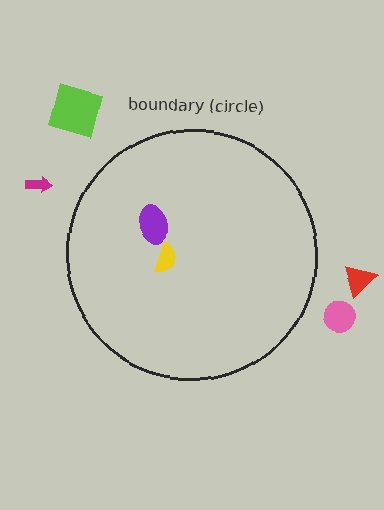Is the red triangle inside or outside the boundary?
Outside.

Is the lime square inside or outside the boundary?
Outside.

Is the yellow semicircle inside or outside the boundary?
Inside.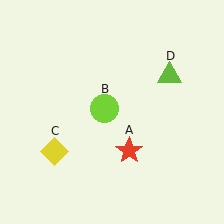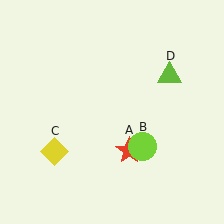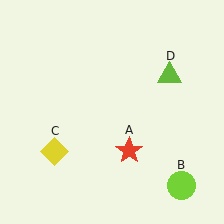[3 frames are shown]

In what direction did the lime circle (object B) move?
The lime circle (object B) moved down and to the right.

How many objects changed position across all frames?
1 object changed position: lime circle (object B).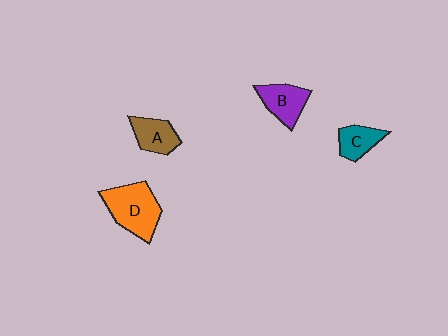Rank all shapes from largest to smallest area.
From largest to smallest: D (orange), B (purple), A (brown), C (teal).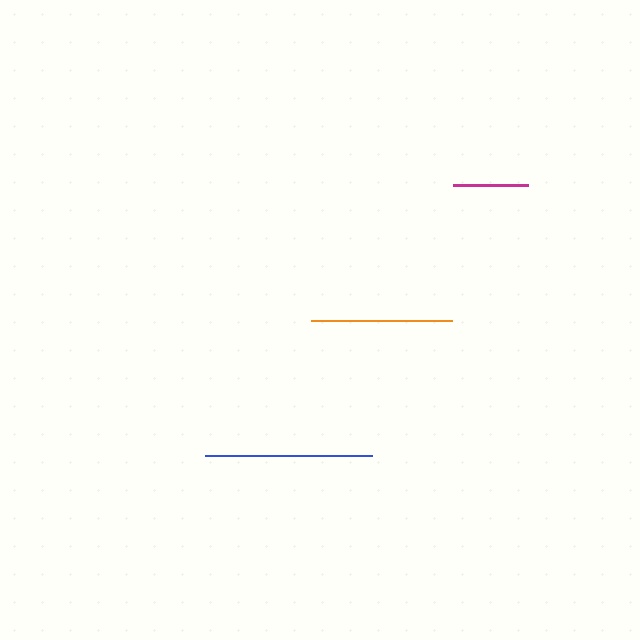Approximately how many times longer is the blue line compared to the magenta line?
The blue line is approximately 2.2 times the length of the magenta line.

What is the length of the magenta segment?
The magenta segment is approximately 75 pixels long.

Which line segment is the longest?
The blue line is the longest at approximately 167 pixels.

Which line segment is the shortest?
The magenta line is the shortest at approximately 75 pixels.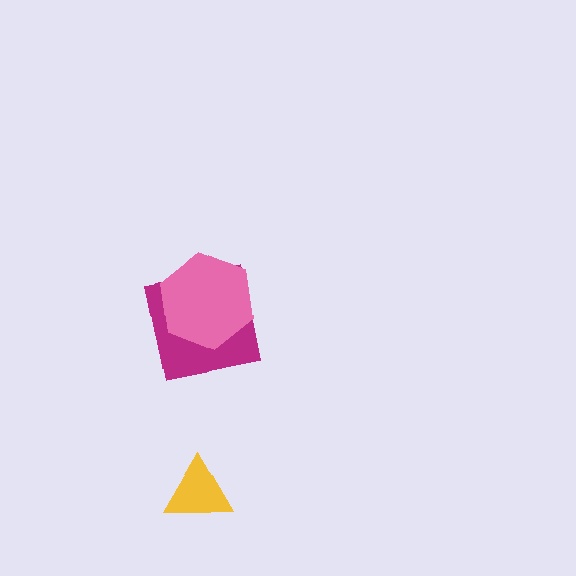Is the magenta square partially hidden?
Yes, it is partially covered by another shape.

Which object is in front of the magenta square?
The pink hexagon is in front of the magenta square.